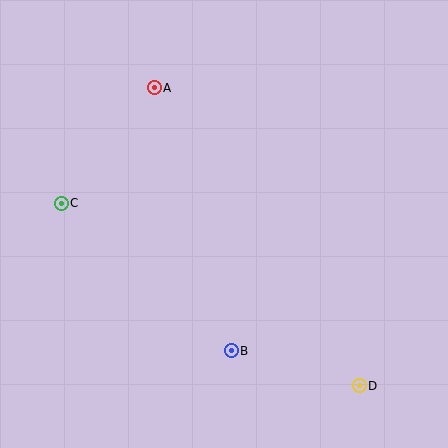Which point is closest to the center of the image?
Point B at (231, 351) is closest to the center.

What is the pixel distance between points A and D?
The distance between A and D is 361 pixels.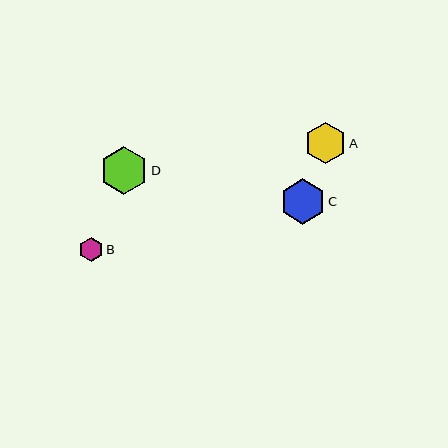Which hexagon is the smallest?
Hexagon B is the smallest with a size of approximately 24 pixels.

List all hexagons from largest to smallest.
From largest to smallest: D, C, A, B.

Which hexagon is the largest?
Hexagon D is the largest with a size of approximately 48 pixels.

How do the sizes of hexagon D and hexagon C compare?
Hexagon D and hexagon C are approximately the same size.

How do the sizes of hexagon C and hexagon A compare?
Hexagon C and hexagon A are approximately the same size.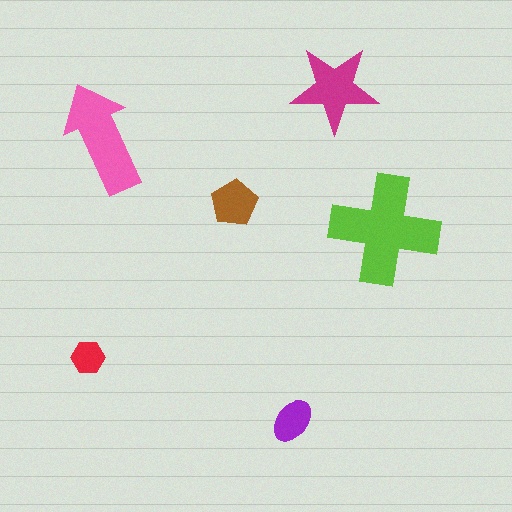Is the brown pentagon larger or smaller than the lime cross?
Smaller.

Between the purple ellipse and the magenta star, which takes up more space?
The magenta star.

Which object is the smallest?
The red hexagon.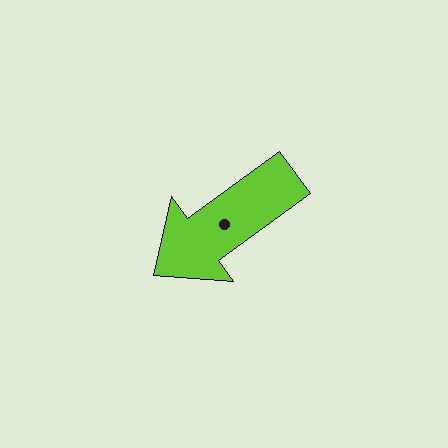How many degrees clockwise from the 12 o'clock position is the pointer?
Approximately 234 degrees.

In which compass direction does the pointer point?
Southwest.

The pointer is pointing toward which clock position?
Roughly 8 o'clock.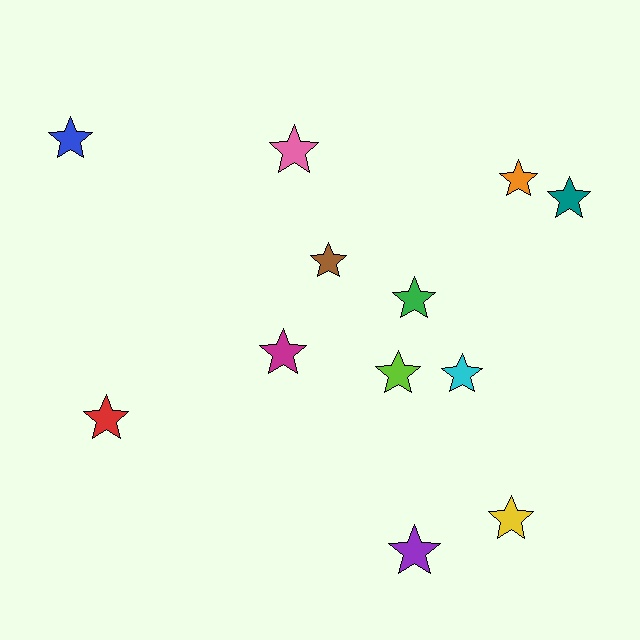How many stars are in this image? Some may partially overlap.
There are 12 stars.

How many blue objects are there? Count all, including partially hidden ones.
There is 1 blue object.